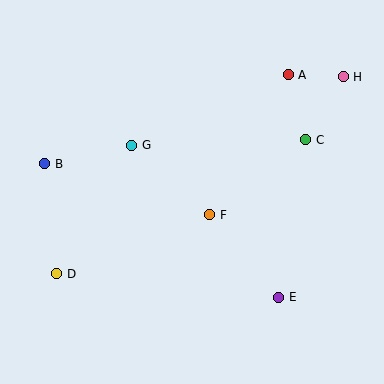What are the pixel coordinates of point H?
Point H is at (343, 77).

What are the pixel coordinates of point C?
Point C is at (306, 140).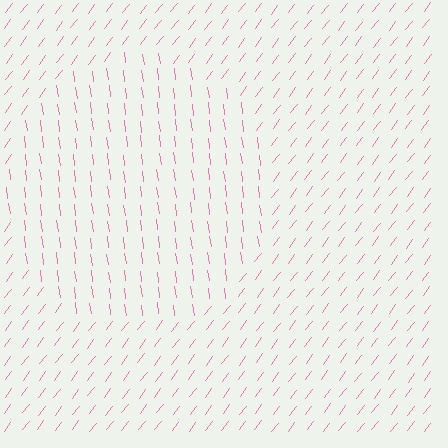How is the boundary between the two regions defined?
The boundary is defined purely by a change in line orientation (approximately 45 degrees difference). All lines are the same color and thickness.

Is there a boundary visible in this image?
Yes, there is a texture boundary formed by a change in line orientation.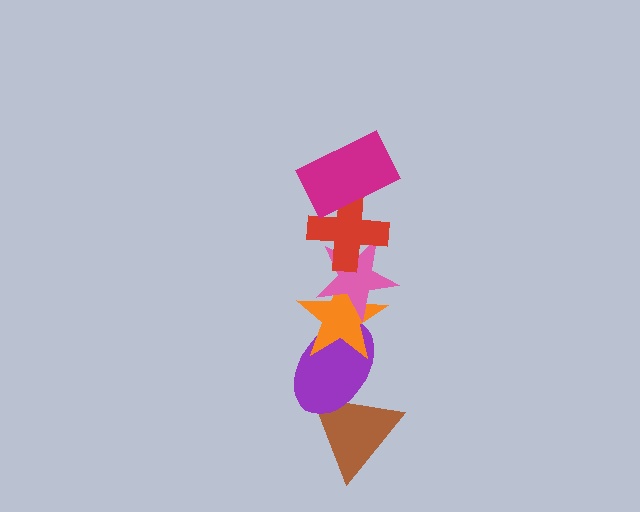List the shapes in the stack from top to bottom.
From top to bottom: the magenta rectangle, the red cross, the pink star, the orange star, the purple ellipse, the brown triangle.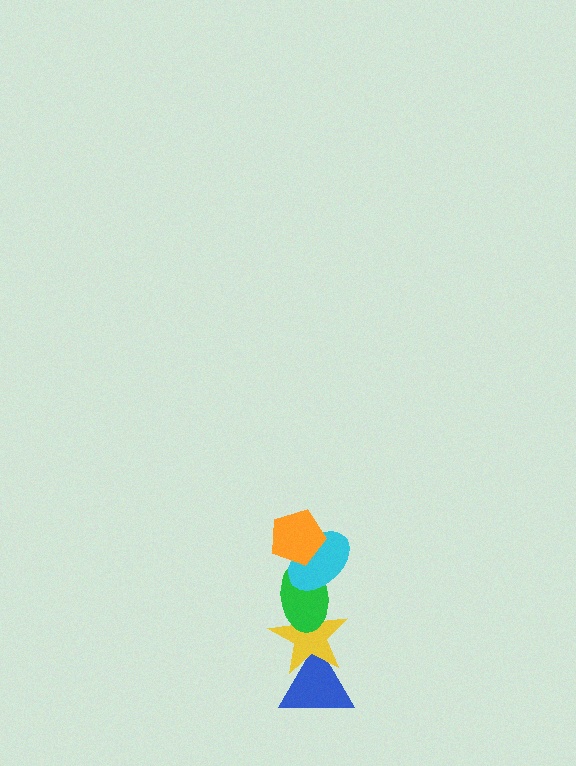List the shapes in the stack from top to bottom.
From top to bottom: the orange pentagon, the cyan ellipse, the green ellipse, the yellow star, the blue triangle.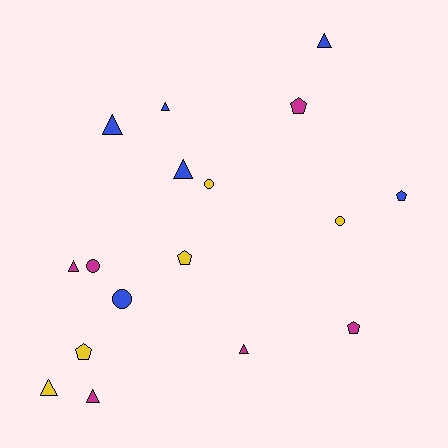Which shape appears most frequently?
Triangle, with 8 objects.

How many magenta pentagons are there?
There are 2 magenta pentagons.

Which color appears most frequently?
Blue, with 6 objects.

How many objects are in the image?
There are 17 objects.